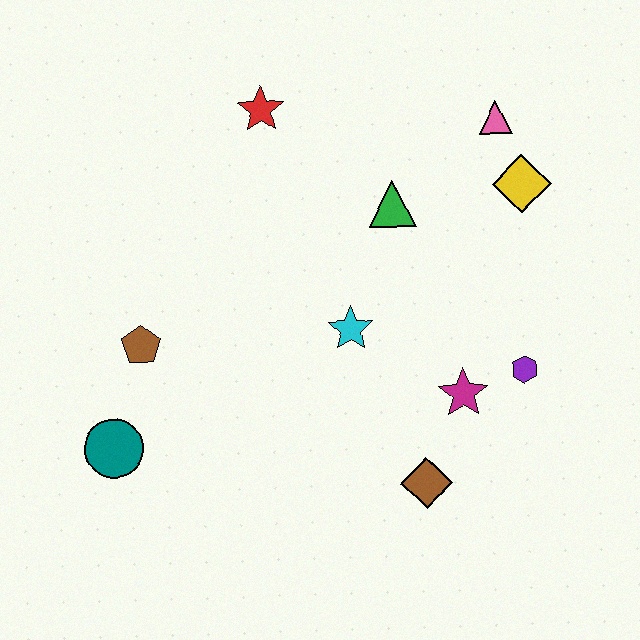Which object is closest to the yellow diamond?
The pink triangle is closest to the yellow diamond.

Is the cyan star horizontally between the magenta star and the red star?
Yes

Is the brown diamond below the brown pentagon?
Yes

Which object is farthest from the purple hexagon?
The teal circle is farthest from the purple hexagon.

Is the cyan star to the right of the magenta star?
No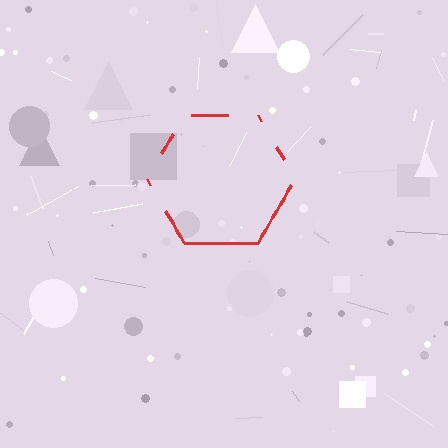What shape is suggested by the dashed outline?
The dashed outline suggests a hexagon.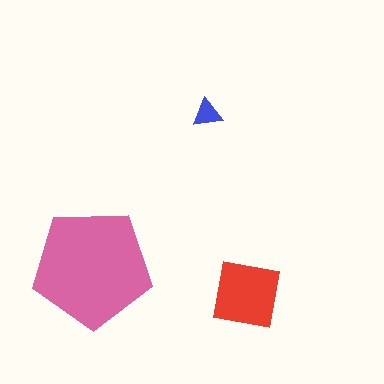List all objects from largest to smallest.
The pink pentagon, the red square, the blue triangle.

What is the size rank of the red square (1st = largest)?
2nd.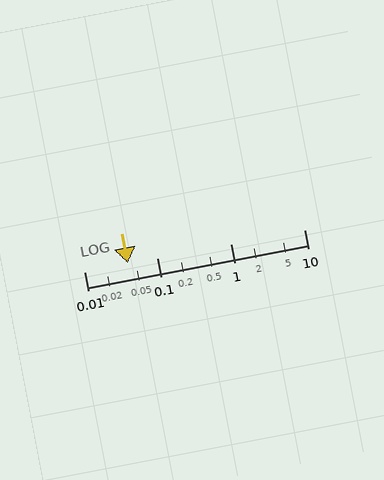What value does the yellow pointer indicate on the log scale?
The pointer indicates approximately 0.039.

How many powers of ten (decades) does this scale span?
The scale spans 3 decades, from 0.01 to 10.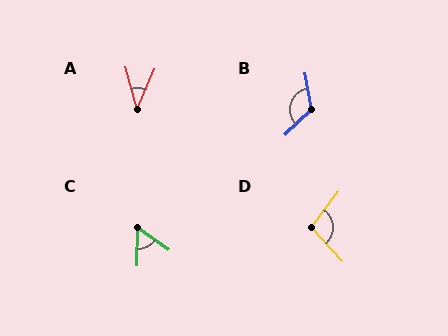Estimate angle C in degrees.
Approximately 54 degrees.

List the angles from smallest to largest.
A (39°), C (54°), D (101°), B (122°).